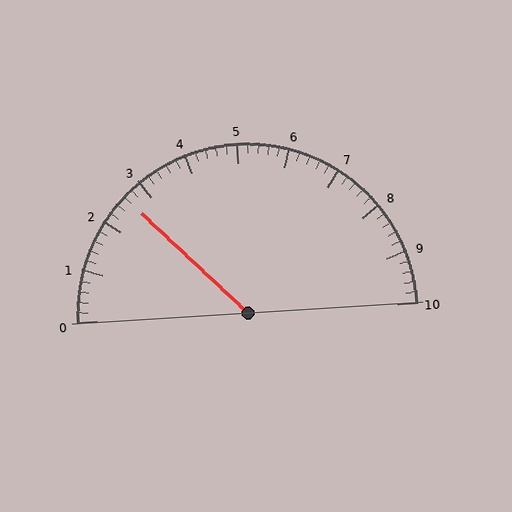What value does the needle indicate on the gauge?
The needle indicates approximately 2.6.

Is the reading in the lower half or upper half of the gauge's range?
The reading is in the lower half of the range (0 to 10).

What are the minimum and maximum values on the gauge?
The gauge ranges from 0 to 10.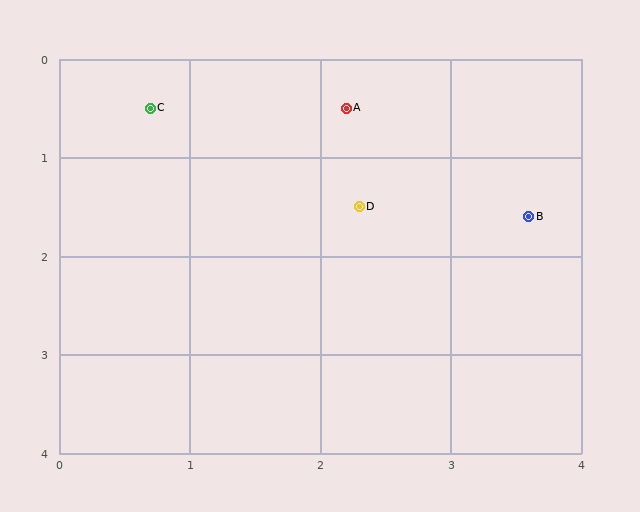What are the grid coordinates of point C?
Point C is at approximately (0.7, 0.5).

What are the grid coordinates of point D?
Point D is at approximately (2.3, 1.5).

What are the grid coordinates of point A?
Point A is at approximately (2.2, 0.5).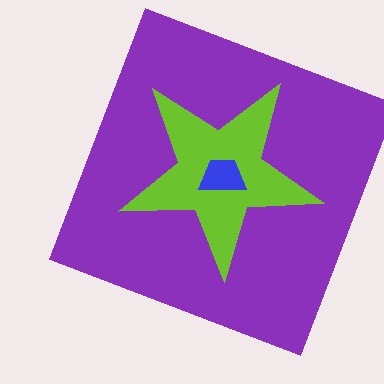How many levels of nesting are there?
3.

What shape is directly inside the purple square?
The lime star.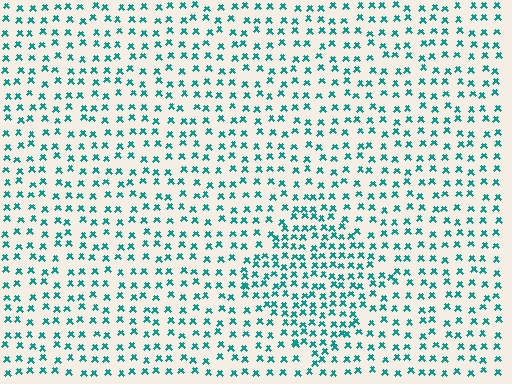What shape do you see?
I see a diamond.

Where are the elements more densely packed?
The elements are more densely packed inside the diamond boundary.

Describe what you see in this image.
The image contains small teal elements arranged at two different densities. A diamond-shaped region is visible where the elements are more densely packed than the surrounding area.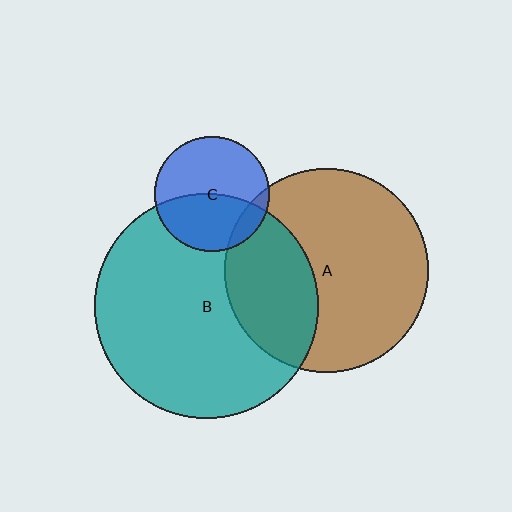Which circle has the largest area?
Circle B (teal).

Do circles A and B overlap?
Yes.